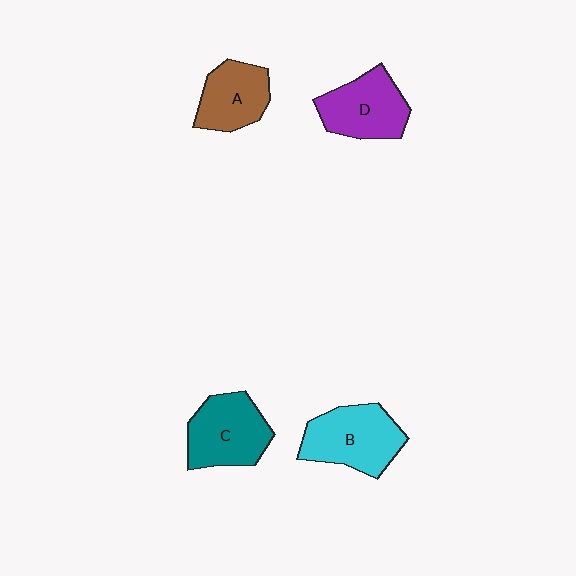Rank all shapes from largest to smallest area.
From largest to smallest: B (cyan), C (teal), D (purple), A (brown).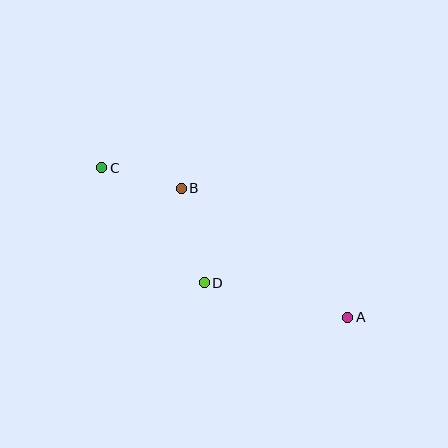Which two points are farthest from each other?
Points A and C are farthest from each other.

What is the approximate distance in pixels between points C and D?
The distance between C and D is approximately 154 pixels.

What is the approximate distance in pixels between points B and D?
The distance between B and D is approximately 97 pixels.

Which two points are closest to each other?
Points B and C are closest to each other.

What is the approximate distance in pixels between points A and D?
The distance between A and D is approximately 147 pixels.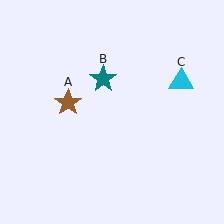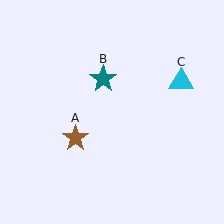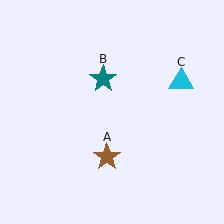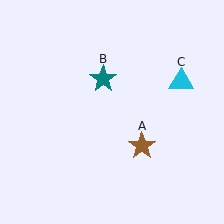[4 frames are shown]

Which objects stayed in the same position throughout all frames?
Teal star (object B) and cyan triangle (object C) remained stationary.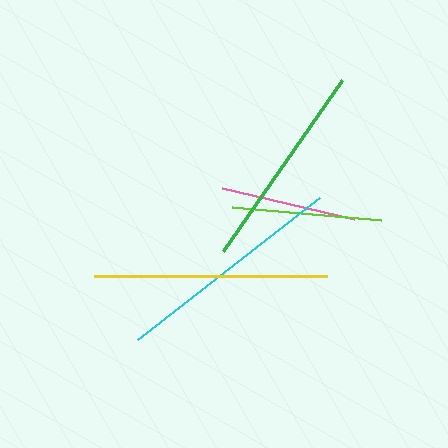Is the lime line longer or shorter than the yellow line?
The yellow line is longer than the lime line.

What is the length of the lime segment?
The lime segment is approximately 150 pixels long.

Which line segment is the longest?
The yellow line is the longest at approximately 232 pixels.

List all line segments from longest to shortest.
From longest to shortest: yellow, cyan, green, lime, pink.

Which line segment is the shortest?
The pink line is the shortest at approximately 136 pixels.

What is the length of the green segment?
The green segment is approximately 208 pixels long.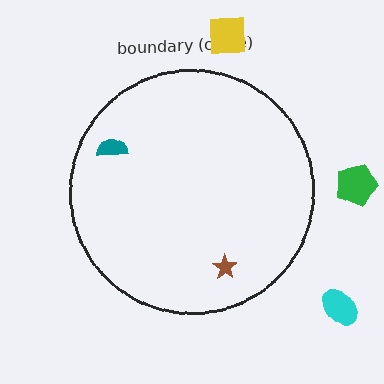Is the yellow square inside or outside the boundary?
Outside.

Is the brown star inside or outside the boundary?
Inside.